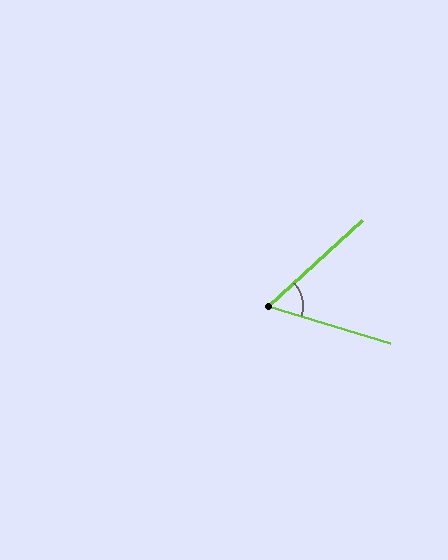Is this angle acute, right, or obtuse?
It is acute.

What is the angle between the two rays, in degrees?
Approximately 59 degrees.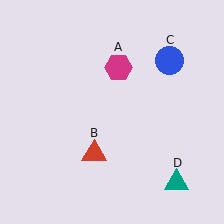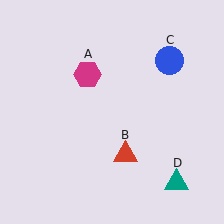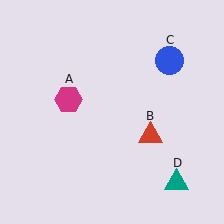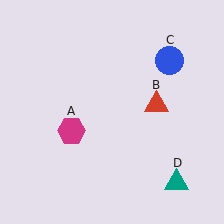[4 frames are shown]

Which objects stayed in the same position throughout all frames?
Blue circle (object C) and teal triangle (object D) remained stationary.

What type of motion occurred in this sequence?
The magenta hexagon (object A), red triangle (object B) rotated counterclockwise around the center of the scene.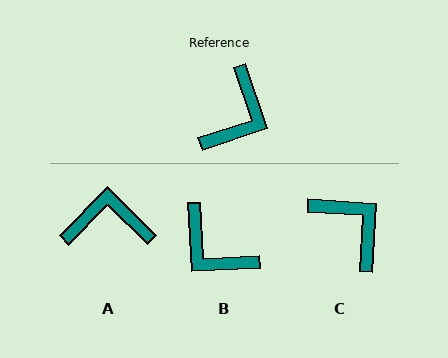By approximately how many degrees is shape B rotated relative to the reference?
Approximately 106 degrees clockwise.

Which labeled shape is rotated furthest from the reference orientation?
A, about 117 degrees away.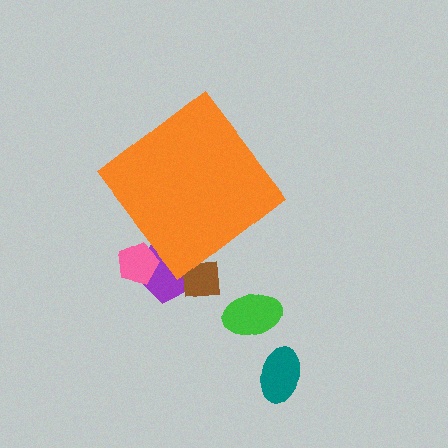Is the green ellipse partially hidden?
No, the green ellipse is fully visible.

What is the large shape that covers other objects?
An orange diamond.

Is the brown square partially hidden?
Yes, the brown square is partially hidden behind the orange diamond.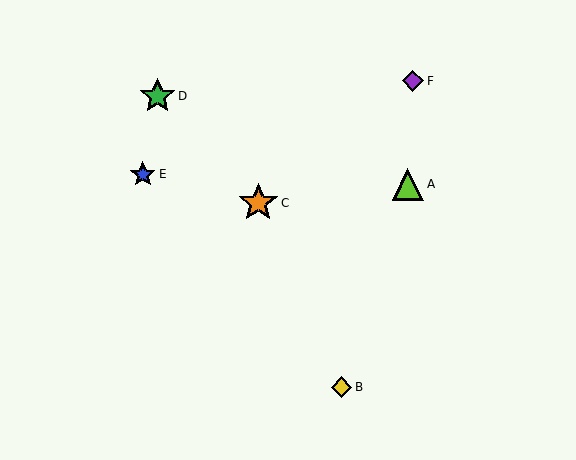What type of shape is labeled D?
Shape D is a green star.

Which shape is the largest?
The orange star (labeled C) is the largest.